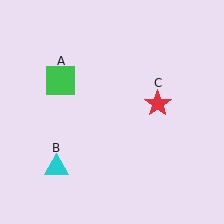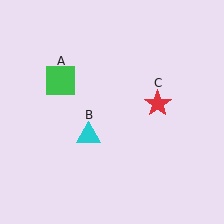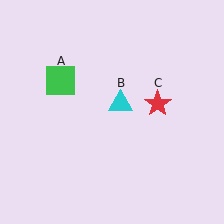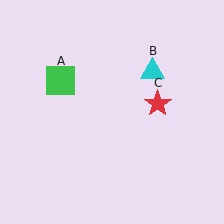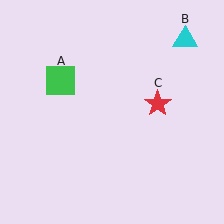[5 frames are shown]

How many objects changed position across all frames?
1 object changed position: cyan triangle (object B).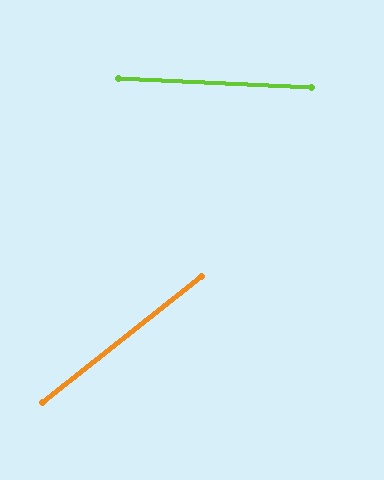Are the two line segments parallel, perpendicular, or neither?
Neither parallel nor perpendicular — they differ by about 41°.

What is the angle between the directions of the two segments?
Approximately 41 degrees.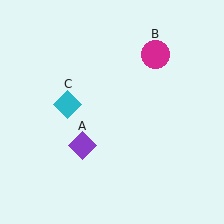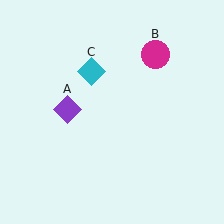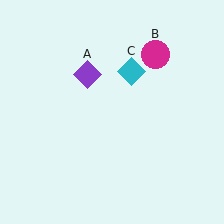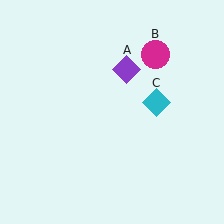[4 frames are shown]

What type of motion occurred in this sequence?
The purple diamond (object A), cyan diamond (object C) rotated clockwise around the center of the scene.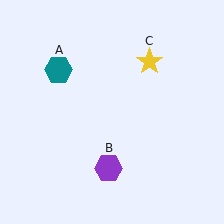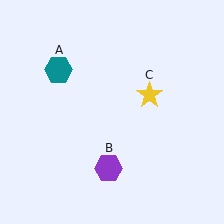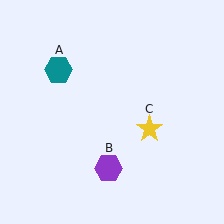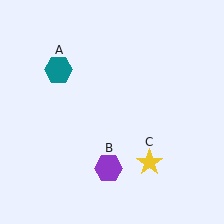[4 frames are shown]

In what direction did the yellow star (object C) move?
The yellow star (object C) moved down.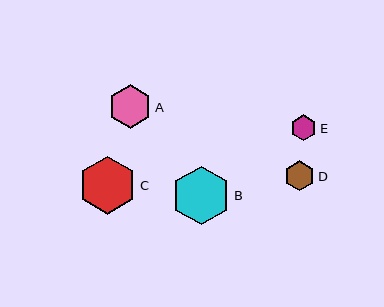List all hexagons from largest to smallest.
From largest to smallest: B, C, A, D, E.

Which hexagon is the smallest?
Hexagon E is the smallest with a size of approximately 26 pixels.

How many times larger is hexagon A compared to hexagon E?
Hexagon A is approximately 1.6 times the size of hexagon E.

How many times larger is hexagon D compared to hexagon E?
Hexagon D is approximately 1.1 times the size of hexagon E.